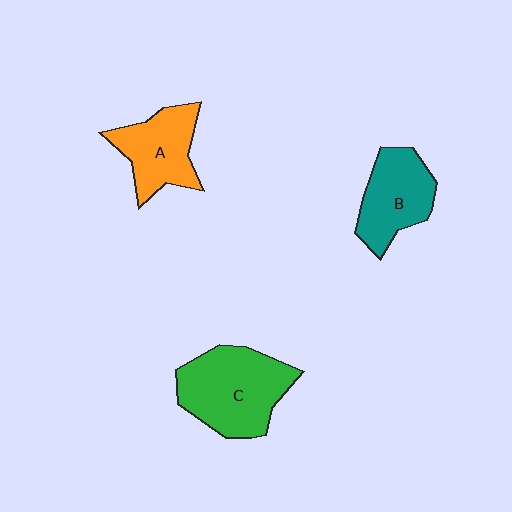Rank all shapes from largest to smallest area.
From largest to smallest: C (green), B (teal), A (orange).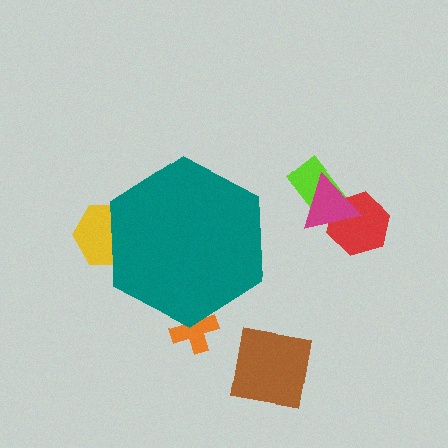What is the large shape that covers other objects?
A teal hexagon.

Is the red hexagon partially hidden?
No, the red hexagon is fully visible.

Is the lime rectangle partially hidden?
No, the lime rectangle is fully visible.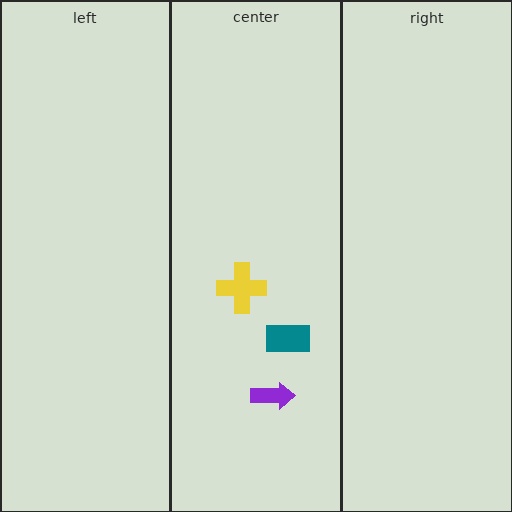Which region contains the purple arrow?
The center region.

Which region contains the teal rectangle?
The center region.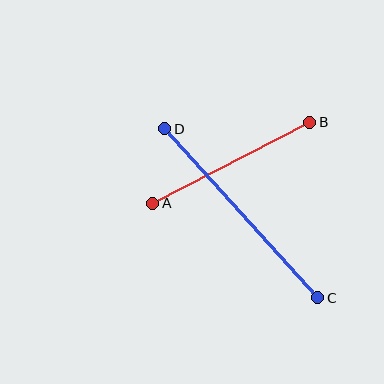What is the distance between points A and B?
The distance is approximately 176 pixels.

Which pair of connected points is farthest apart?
Points C and D are farthest apart.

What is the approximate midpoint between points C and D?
The midpoint is at approximately (241, 213) pixels.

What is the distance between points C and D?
The distance is approximately 228 pixels.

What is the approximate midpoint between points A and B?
The midpoint is at approximately (231, 163) pixels.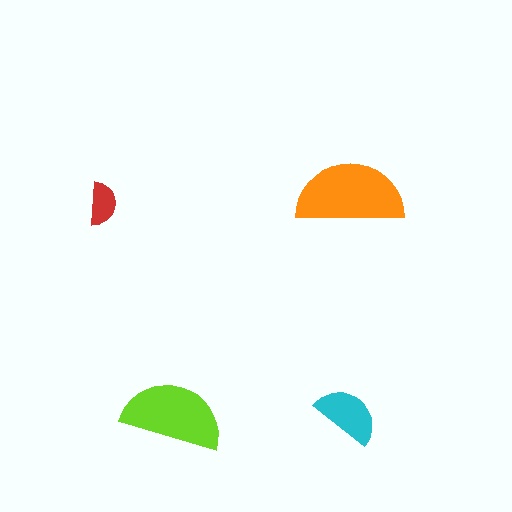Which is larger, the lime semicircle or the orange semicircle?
The orange one.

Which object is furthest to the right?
The orange semicircle is rightmost.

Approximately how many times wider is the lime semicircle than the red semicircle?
About 2.5 times wider.